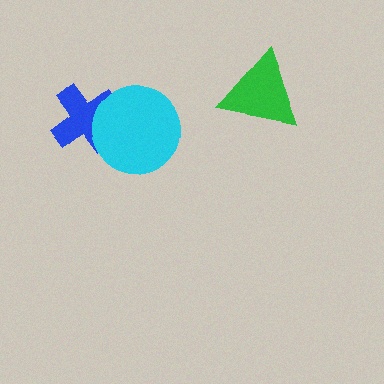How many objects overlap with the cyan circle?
1 object overlaps with the cyan circle.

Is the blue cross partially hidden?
Yes, it is partially covered by another shape.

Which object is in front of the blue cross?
The cyan circle is in front of the blue cross.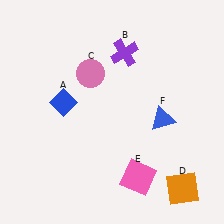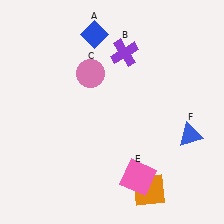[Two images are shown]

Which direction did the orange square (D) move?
The orange square (D) moved left.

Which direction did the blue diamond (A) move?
The blue diamond (A) moved up.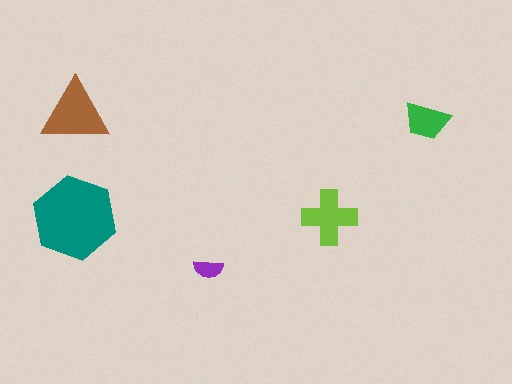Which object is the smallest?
The purple semicircle.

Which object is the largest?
The teal hexagon.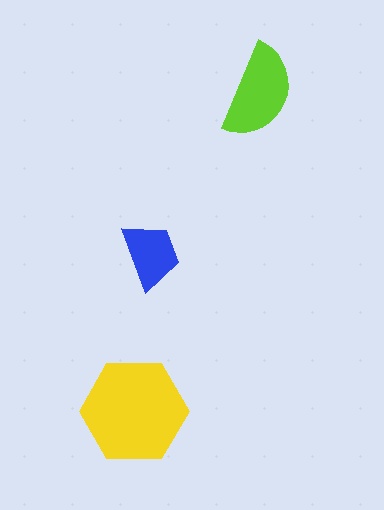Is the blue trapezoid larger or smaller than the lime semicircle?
Smaller.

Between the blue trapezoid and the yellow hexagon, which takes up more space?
The yellow hexagon.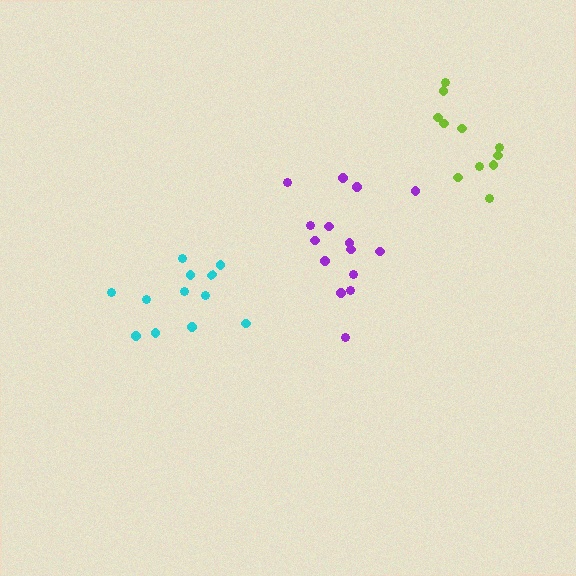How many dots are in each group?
Group 1: 11 dots, Group 2: 15 dots, Group 3: 12 dots (38 total).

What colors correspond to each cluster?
The clusters are colored: lime, purple, cyan.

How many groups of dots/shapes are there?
There are 3 groups.